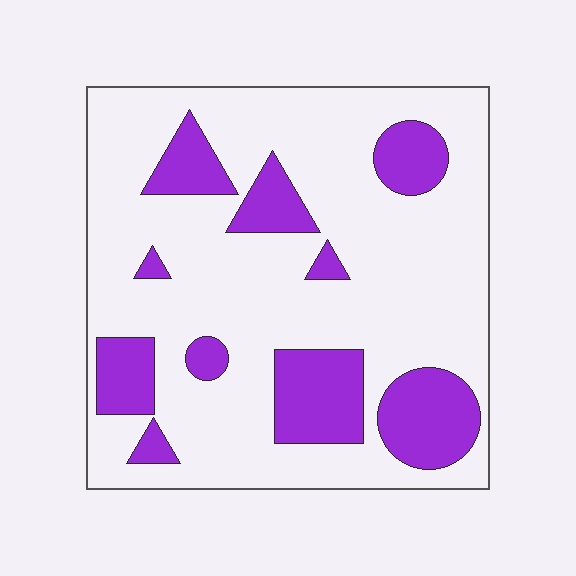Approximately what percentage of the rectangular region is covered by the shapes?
Approximately 25%.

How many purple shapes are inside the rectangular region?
10.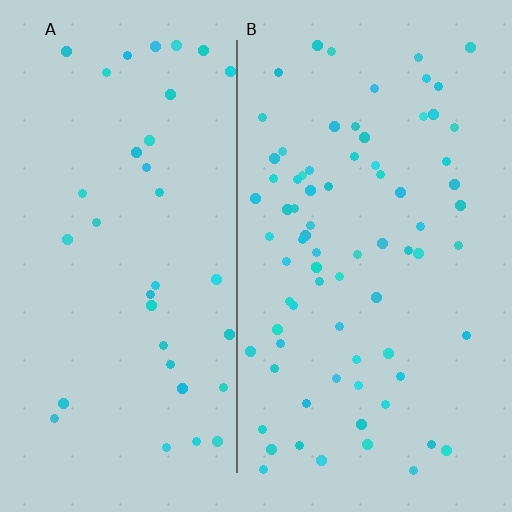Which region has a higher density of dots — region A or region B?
B (the right).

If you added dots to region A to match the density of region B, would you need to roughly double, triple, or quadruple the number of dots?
Approximately double.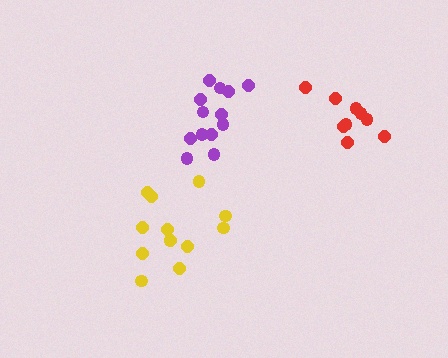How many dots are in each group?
Group 1: 9 dots, Group 2: 13 dots, Group 3: 13 dots (35 total).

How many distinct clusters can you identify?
There are 3 distinct clusters.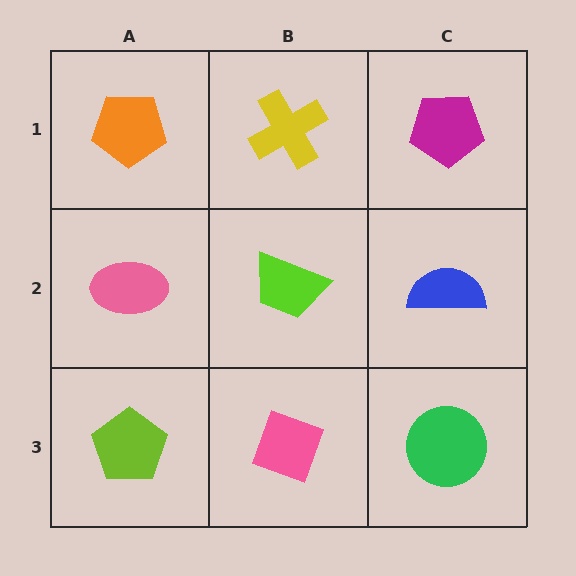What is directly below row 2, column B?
A pink diamond.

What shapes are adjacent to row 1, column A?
A pink ellipse (row 2, column A), a yellow cross (row 1, column B).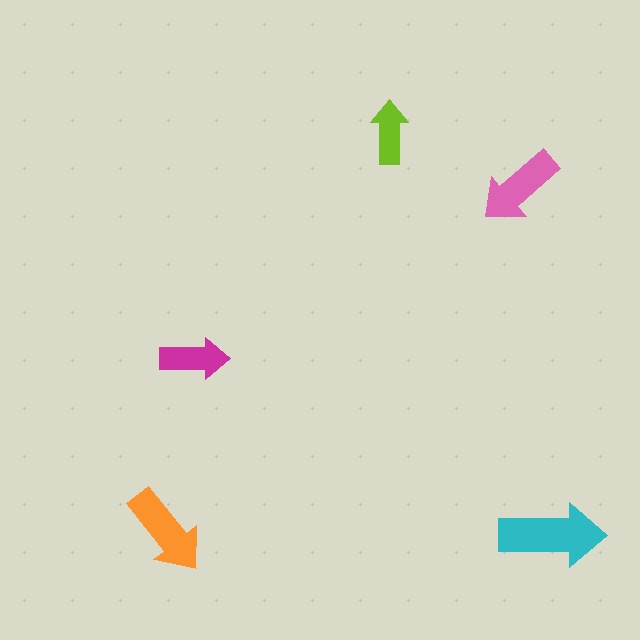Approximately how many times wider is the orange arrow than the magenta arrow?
About 1.5 times wider.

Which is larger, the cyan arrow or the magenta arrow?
The cyan one.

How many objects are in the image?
There are 5 objects in the image.